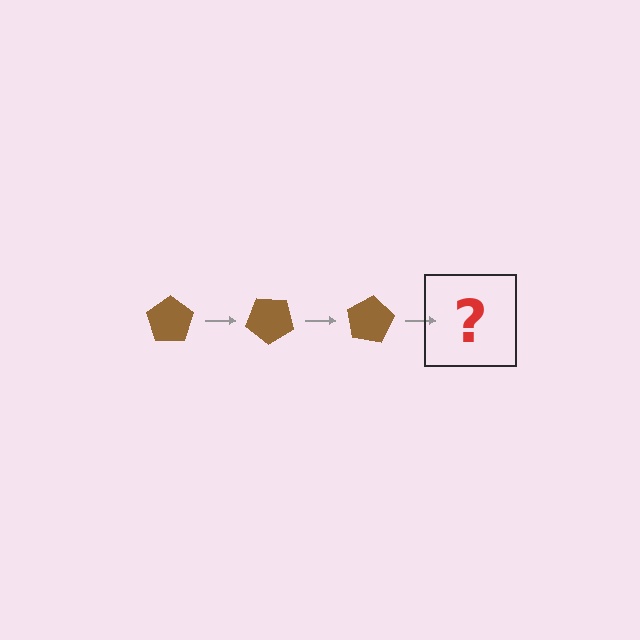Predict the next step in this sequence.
The next step is a brown pentagon rotated 120 degrees.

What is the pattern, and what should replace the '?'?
The pattern is that the pentagon rotates 40 degrees each step. The '?' should be a brown pentagon rotated 120 degrees.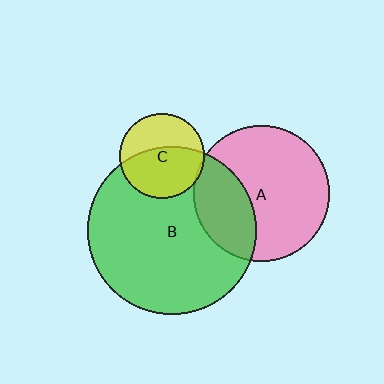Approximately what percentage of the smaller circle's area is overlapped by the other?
Approximately 5%.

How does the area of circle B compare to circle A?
Approximately 1.5 times.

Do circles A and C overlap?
Yes.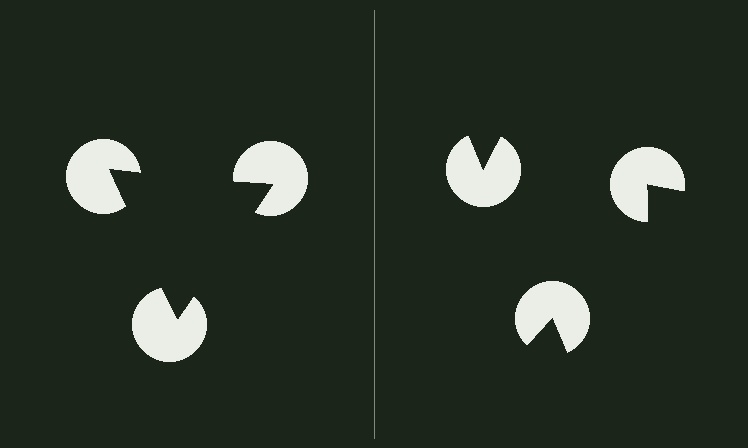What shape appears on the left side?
An illusory triangle.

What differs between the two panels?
The pac-man discs are positioned identically on both sides; only the wedge orientations differ. On the left they align to a triangle; on the right they are misaligned.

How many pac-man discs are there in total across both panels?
6 — 3 on each side.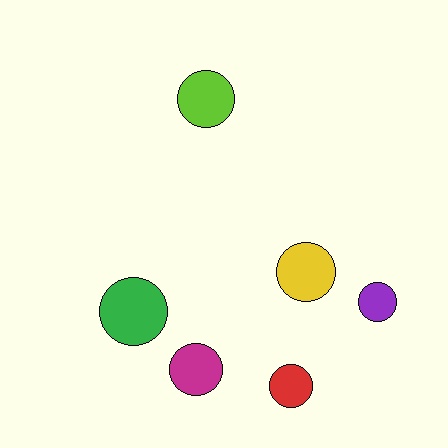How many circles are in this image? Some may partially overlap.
There are 6 circles.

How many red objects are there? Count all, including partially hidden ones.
There is 1 red object.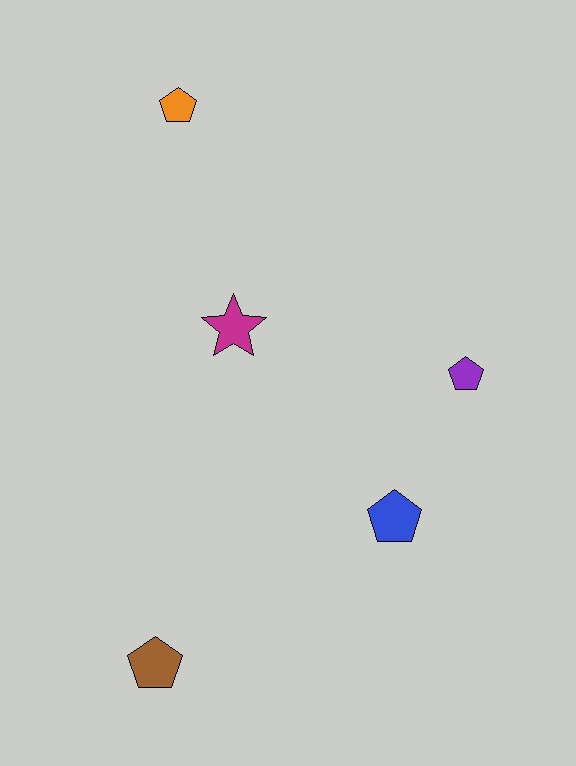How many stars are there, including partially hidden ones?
There is 1 star.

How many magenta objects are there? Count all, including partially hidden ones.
There is 1 magenta object.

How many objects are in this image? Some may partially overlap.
There are 5 objects.